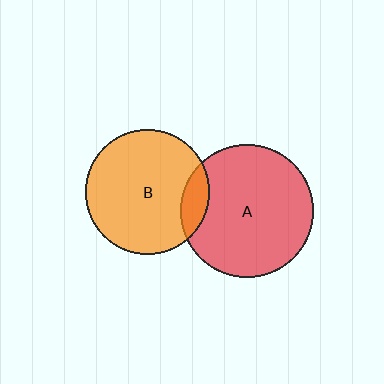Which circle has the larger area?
Circle A (red).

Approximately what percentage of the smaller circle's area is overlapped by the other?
Approximately 15%.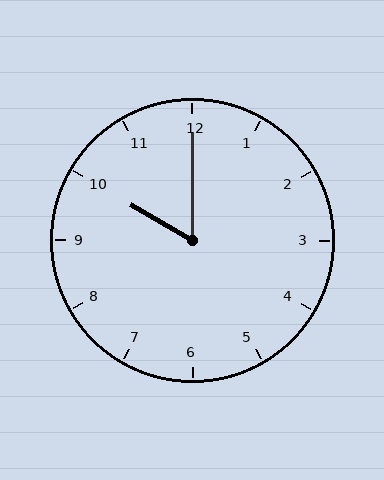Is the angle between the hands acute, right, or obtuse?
It is acute.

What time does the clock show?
10:00.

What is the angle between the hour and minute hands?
Approximately 60 degrees.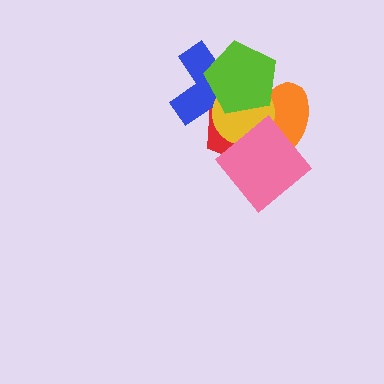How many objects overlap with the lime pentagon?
4 objects overlap with the lime pentagon.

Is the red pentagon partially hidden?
Yes, it is partially covered by another shape.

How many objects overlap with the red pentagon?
5 objects overlap with the red pentagon.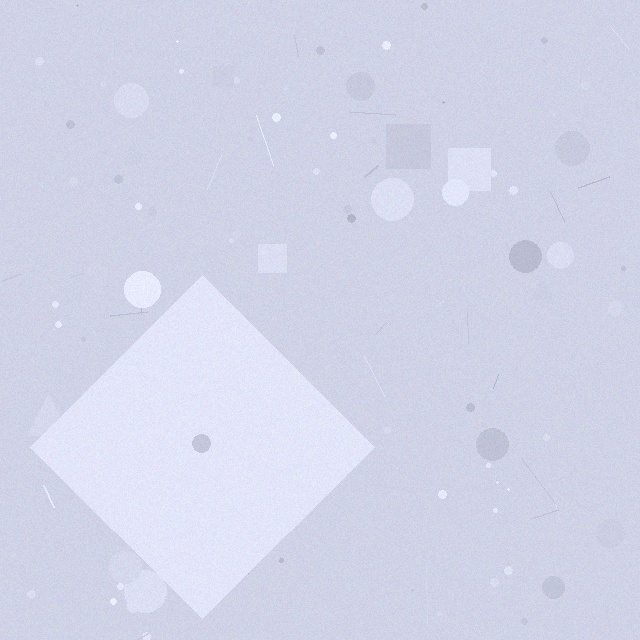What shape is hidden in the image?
A diamond is hidden in the image.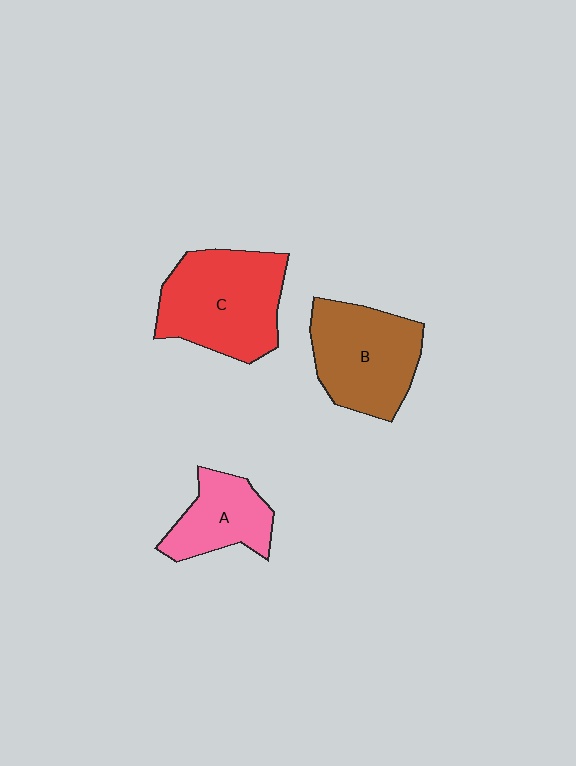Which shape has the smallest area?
Shape A (pink).